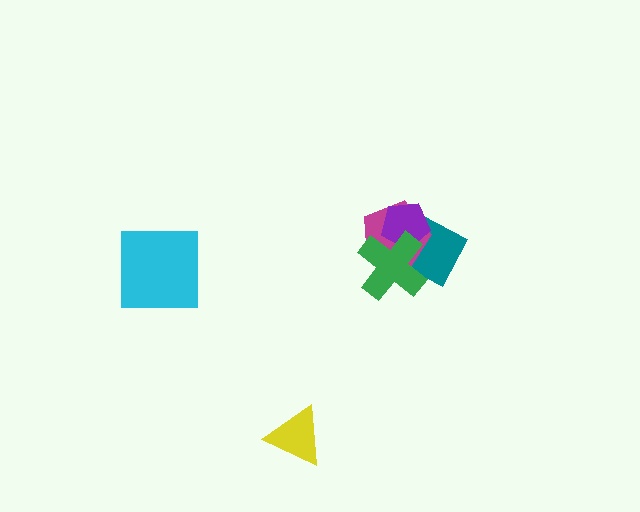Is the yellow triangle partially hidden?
No, no other shape covers it.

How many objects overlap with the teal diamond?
3 objects overlap with the teal diamond.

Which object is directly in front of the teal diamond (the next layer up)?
The magenta pentagon is directly in front of the teal diamond.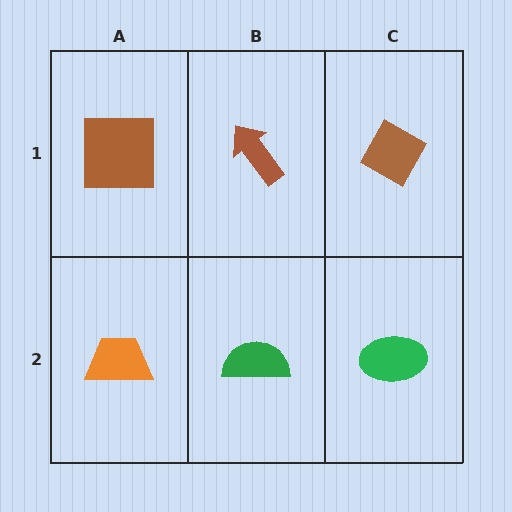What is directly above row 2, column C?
A brown diamond.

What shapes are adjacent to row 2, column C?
A brown diamond (row 1, column C), a green semicircle (row 2, column B).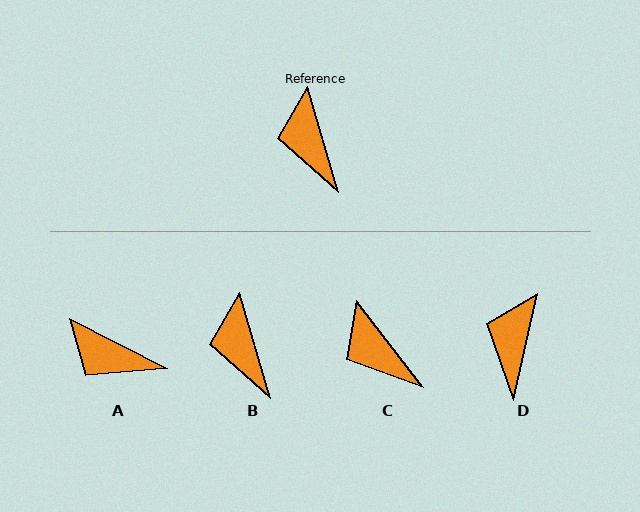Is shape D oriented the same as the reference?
No, it is off by about 29 degrees.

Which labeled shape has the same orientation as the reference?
B.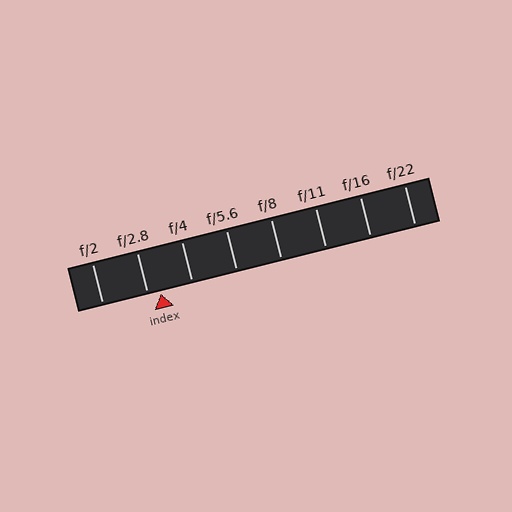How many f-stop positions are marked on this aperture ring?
There are 8 f-stop positions marked.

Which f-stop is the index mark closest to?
The index mark is closest to f/2.8.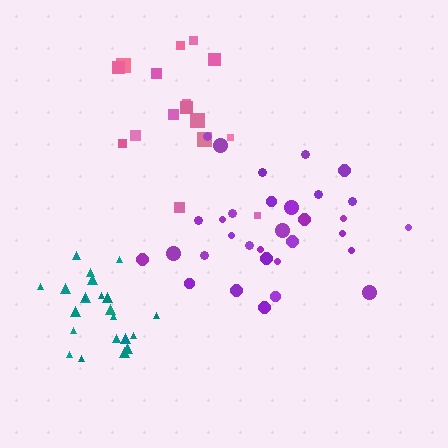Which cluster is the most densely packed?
Teal.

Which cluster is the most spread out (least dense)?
Pink.